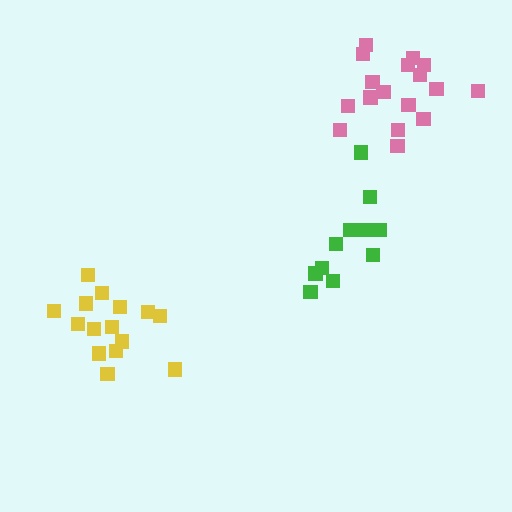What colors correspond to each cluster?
The clusters are colored: green, pink, yellow.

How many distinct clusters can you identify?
There are 3 distinct clusters.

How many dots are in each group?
Group 1: 12 dots, Group 2: 17 dots, Group 3: 15 dots (44 total).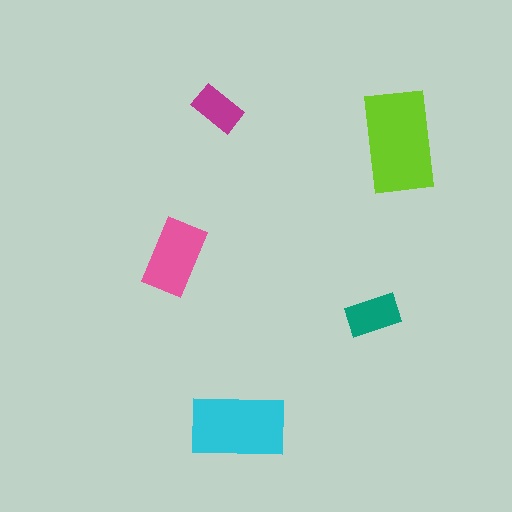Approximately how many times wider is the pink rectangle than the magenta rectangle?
About 1.5 times wider.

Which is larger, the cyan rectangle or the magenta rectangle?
The cyan one.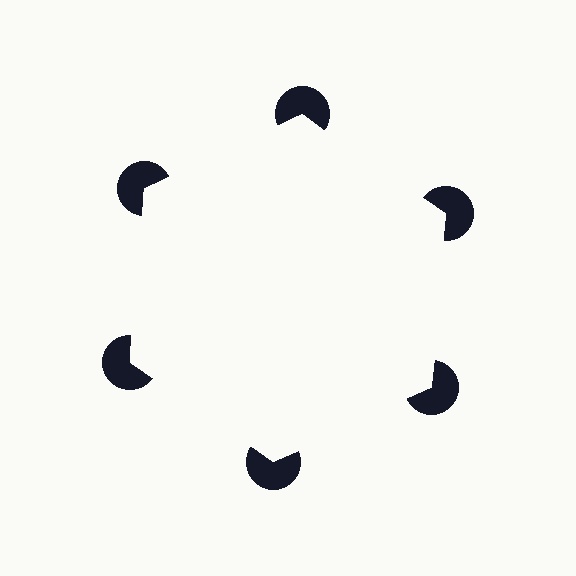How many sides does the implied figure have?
6 sides.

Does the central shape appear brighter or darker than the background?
It typically appears slightly brighter than the background, even though no actual brightness change is drawn.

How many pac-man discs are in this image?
There are 6 — one at each vertex of the illusory hexagon.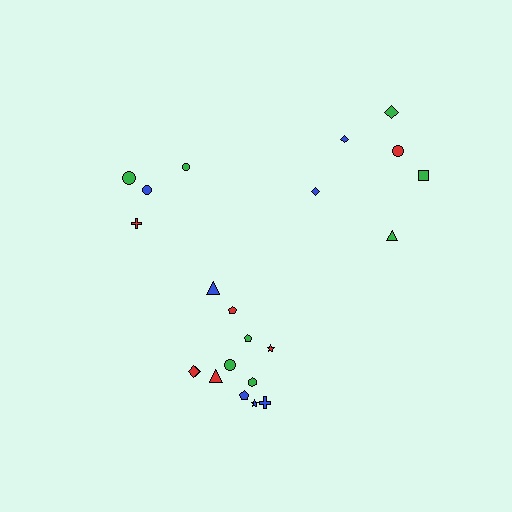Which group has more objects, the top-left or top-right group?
The top-right group.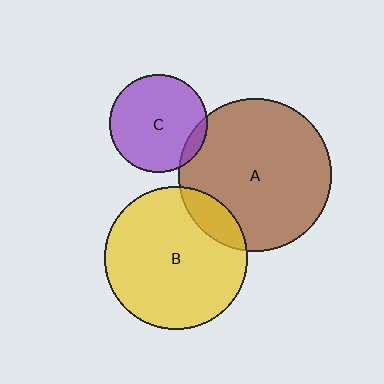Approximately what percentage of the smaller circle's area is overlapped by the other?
Approximately 15%.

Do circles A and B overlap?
Yes.